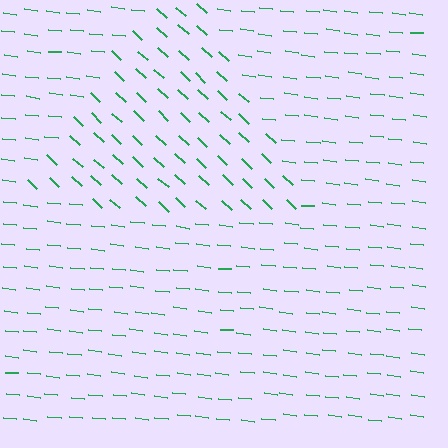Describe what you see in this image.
The image is filled with small green line segments. A triangle region in the image has lines oriented differently from the surrounding lines, creating a visible texture boundary.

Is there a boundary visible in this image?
Yes, there is a texture boundary formed by a change in line orientation.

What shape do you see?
I see a triangle.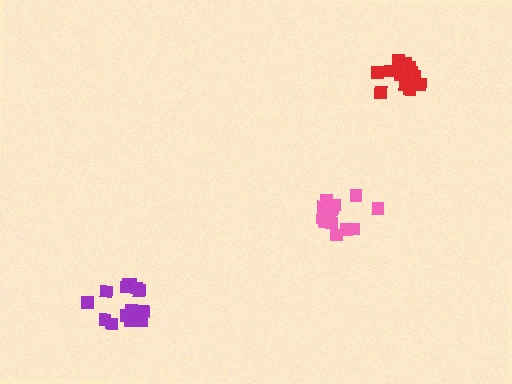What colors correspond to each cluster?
The clusters are colored: purple, red, pink.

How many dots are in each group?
Group 1: 14 dots, Group 2: 19 dots, Group 3: 17 dots (50 total).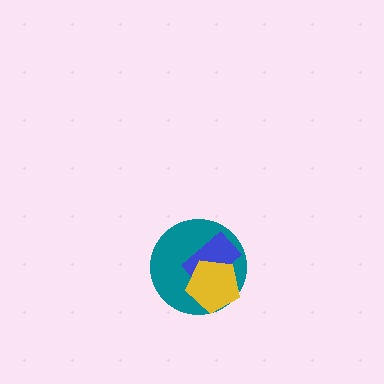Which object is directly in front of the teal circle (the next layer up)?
The blue rectangle is directly in front of the teal circle.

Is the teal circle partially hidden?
Yes, it is partially covered by another shape.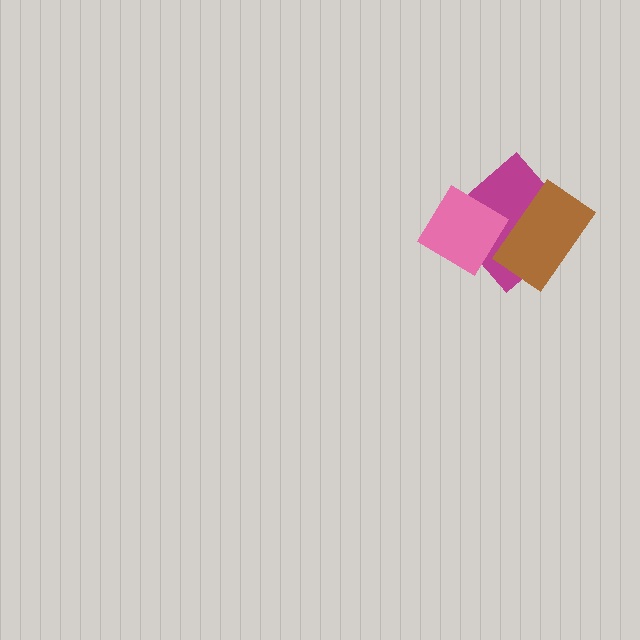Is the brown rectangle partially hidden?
No, no other shape covers it.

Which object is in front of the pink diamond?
The brown rectangle is in front of the pink diamond.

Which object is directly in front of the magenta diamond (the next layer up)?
The pink diamond is directly in front of the magenta diamond.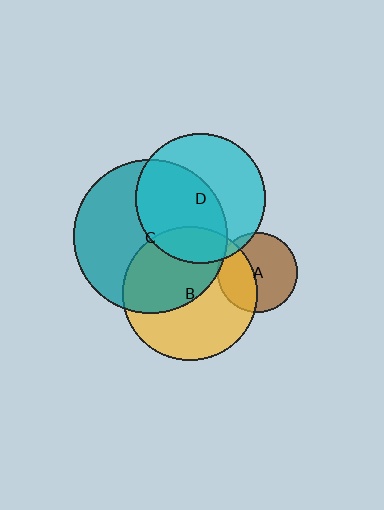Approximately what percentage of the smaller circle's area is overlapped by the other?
Approximately 15%.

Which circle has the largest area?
Circle C (teal).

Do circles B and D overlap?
Yes.